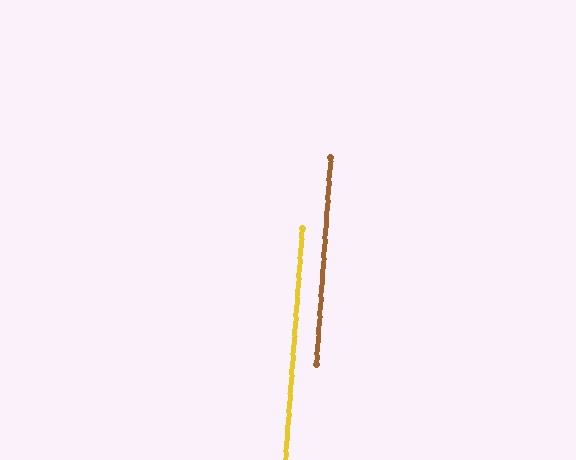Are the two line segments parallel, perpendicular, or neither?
Parallel — their directions differ by only 0.2°.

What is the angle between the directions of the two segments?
Approximately 0 degrees.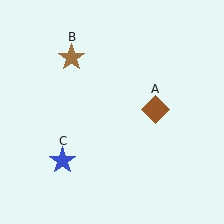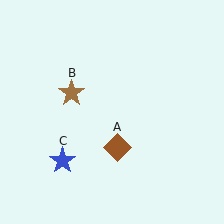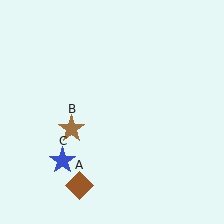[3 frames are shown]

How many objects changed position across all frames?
2 objects changed position: brown diamond (object A), brown star (object B).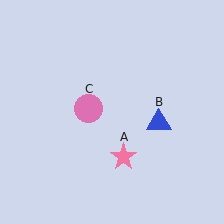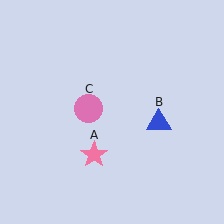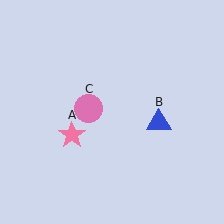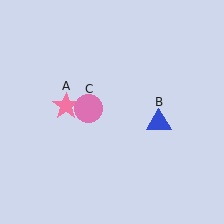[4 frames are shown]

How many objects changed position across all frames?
1 object changed position: pink star (object A).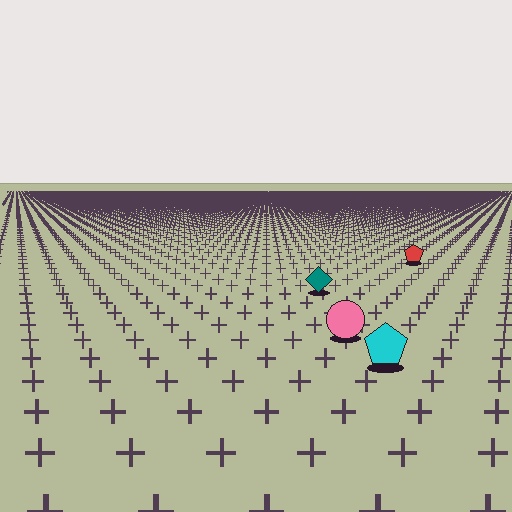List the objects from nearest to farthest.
From nearest to farthest: the cyan pentagon, the pink circle, the teal diamond, the red pentagon.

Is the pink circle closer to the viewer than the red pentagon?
Yes. The pink circle is closer — you can tell from the texture gradient: the ground texture is coarser near it.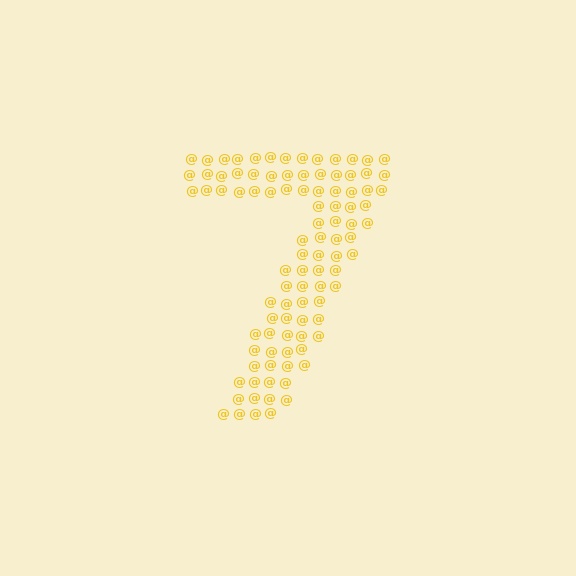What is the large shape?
The large shape is the digit 7.